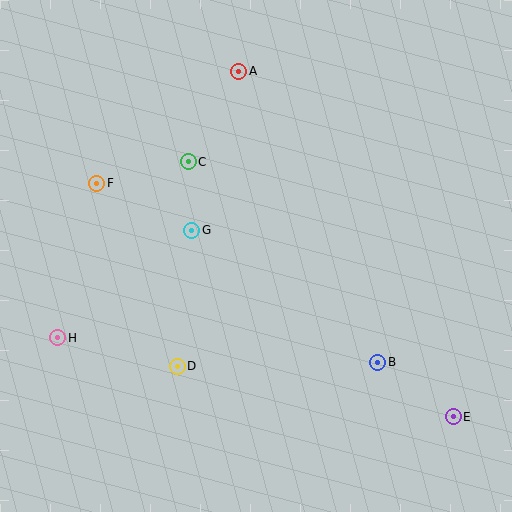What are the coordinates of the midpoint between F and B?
The midpoint between F and B is at (237, 273).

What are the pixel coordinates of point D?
Point D is at (177, 366).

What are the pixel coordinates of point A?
Point A is at (239, 71).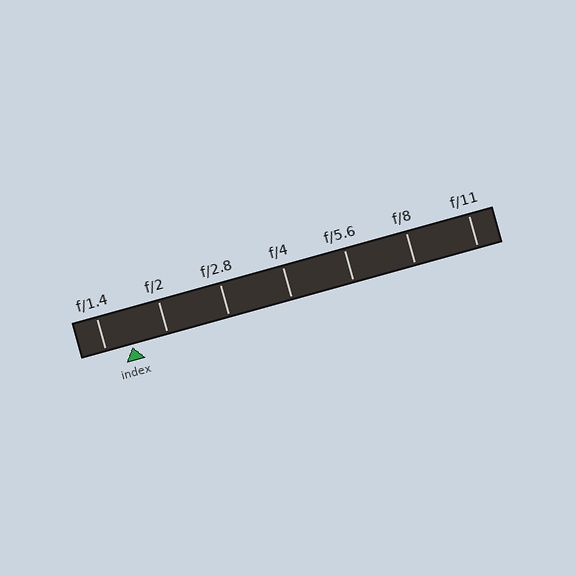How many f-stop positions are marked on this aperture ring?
There are 7 f-stop positions marked.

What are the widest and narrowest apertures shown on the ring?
The widest aperture shown is f/1.4 and the narrowest is f/11.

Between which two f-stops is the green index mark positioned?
The index mark is between f/1.4 and f/2.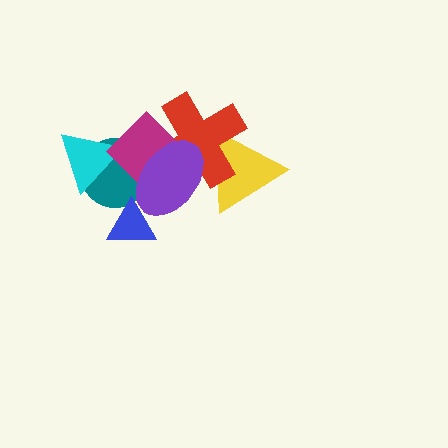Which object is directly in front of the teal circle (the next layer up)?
The blue triangle is directly in front of the teal circle.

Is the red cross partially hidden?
Yes, it is partially covered by another shape.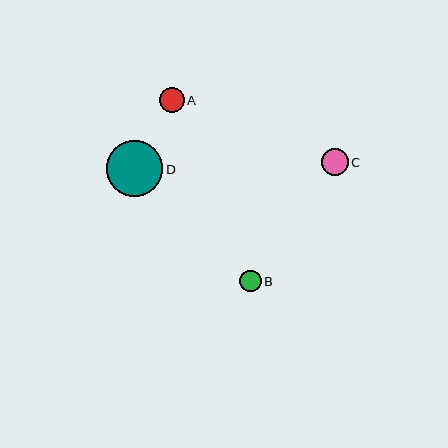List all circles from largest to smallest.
From largest to smallest: D, C, A, B.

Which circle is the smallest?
Circle B is the smallest with a size of approximately 21 pixels.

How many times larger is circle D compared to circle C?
Circle D is approximately 2.1 times the size of circle C.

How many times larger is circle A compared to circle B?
Circle A is approximately 1.2 times the size of circle B.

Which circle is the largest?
Circle D is the largest with a size of approximately 56 pixels.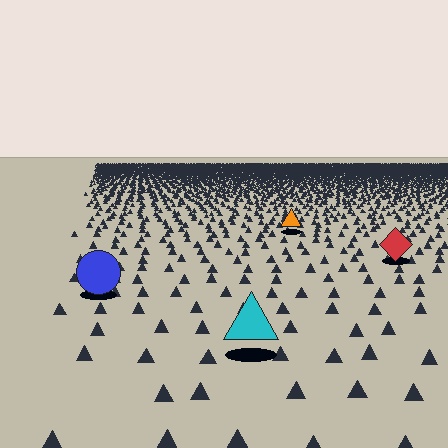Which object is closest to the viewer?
The cyan triangle is closest. The texture marks near it are larger and more spread out.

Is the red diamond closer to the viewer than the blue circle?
No. The blue circle is closer — you can tell from the texture gradient: the ground texture is coarser near it.